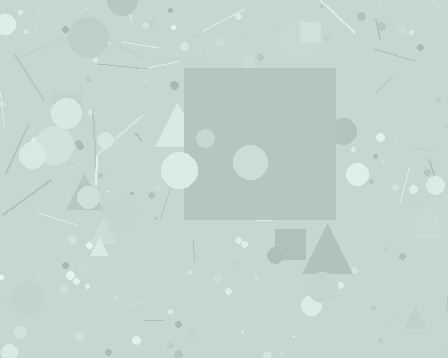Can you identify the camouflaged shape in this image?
The camouflaged shape is a square.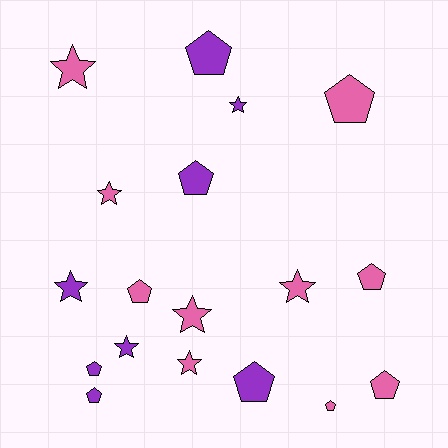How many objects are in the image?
There are 18 objects.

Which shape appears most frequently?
Pentagon, with 10 objects.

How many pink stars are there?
There are 5 pink stars.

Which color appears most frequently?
Pink, with 10 objects.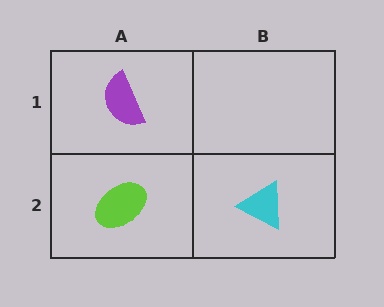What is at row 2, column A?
A lime ellipse.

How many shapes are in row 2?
2 shapes.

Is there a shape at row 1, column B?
No, that cell is empty.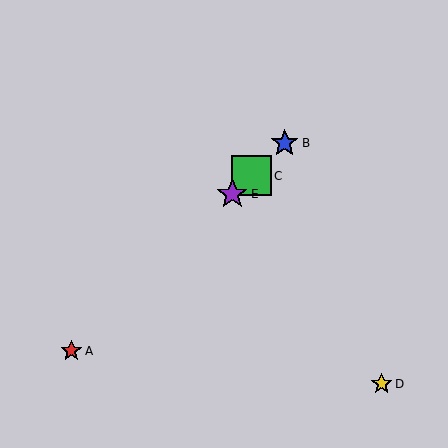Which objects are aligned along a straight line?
Objects A, B, C, E are aligned along a straight line.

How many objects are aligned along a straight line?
4 objects (A, B, C, E) are aligned along a straight line.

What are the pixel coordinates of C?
Object C is at (251, 176).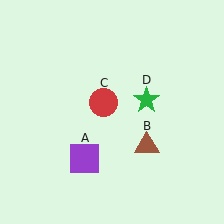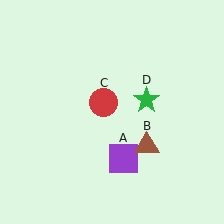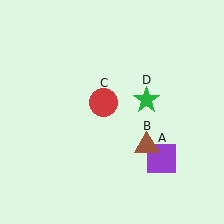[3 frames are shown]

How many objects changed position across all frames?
1 object changed position: purple square (object A).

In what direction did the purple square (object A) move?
The purple square (object A) moved right.